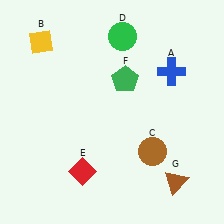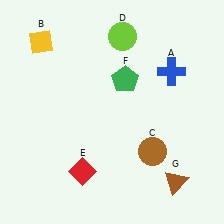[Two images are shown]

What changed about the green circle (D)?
In Image 1, D is green. In Image 2, it changed to lime.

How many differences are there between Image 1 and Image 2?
There is 1 difference between the two images.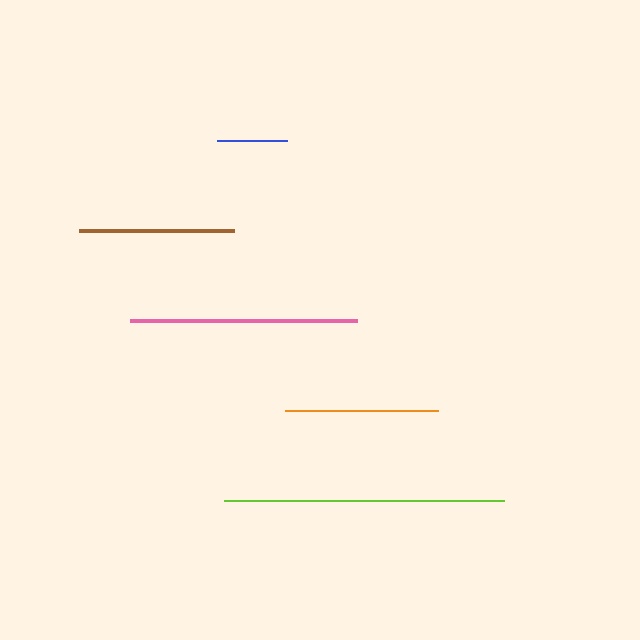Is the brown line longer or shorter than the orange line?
The brown line is longer than the orange line.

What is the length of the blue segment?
The blue segment is approximately 69 pixels long.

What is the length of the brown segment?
The brown segment is approximately 155 pixels long.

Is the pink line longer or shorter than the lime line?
The lime line is longer than the pink line.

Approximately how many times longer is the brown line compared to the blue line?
The brown line is approximately 2.2 times the length of the blue line.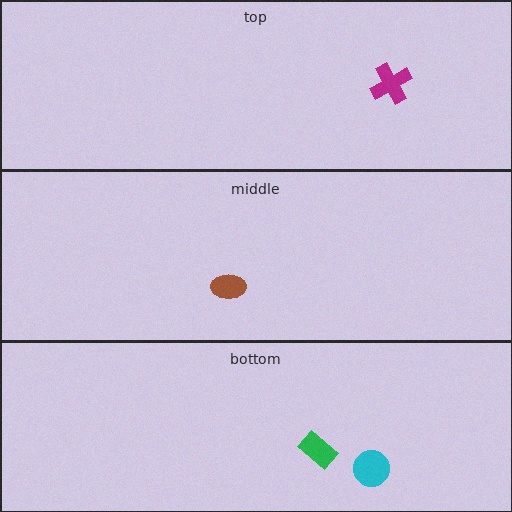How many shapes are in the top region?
1.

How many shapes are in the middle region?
1.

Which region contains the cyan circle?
The bottom region.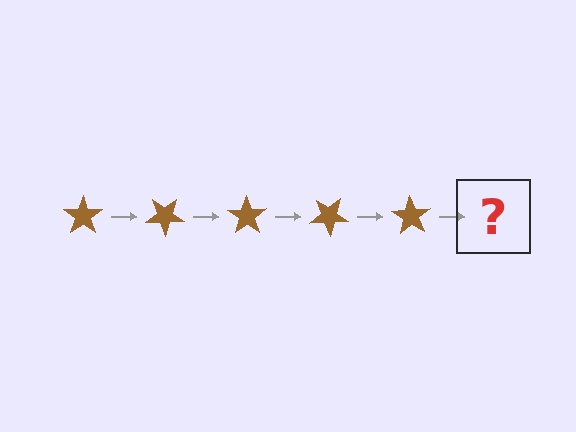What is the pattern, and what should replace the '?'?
The pattern is that the star rotates 35 degrees each step. The '?' should be a brown star rotated 175 degrees.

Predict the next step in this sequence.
The next step is a brown star rotated 175 degrees.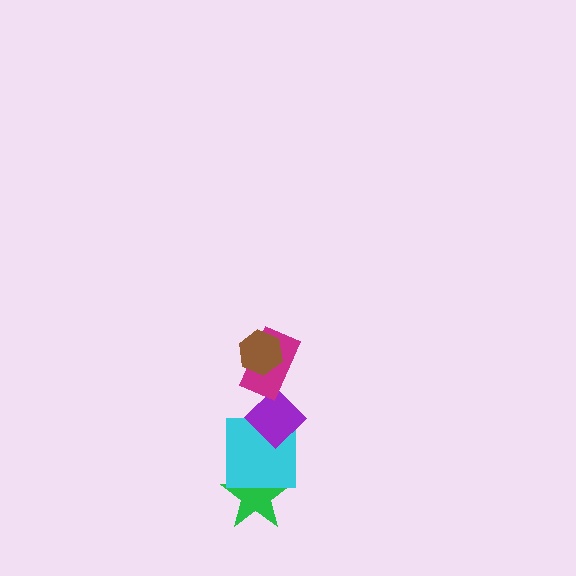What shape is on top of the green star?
The cyan square is on top of the green star.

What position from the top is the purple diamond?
The purple diamond is 3rd from the top.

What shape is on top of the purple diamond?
The magenta rectangle is on top of the purple diamond.